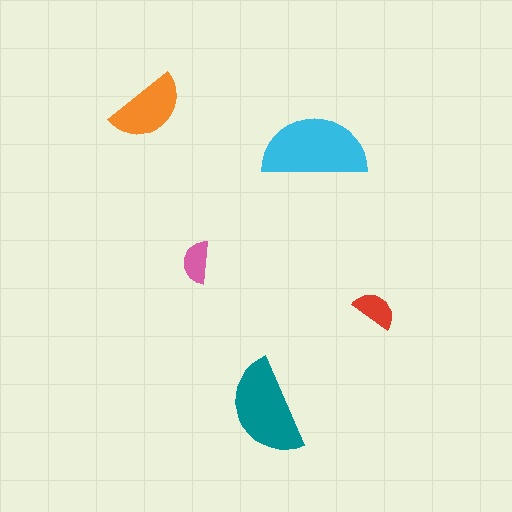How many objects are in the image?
There are 5 objects in the image.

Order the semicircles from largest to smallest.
the cyan one, the teal one, the orange one, the red one, the pink one.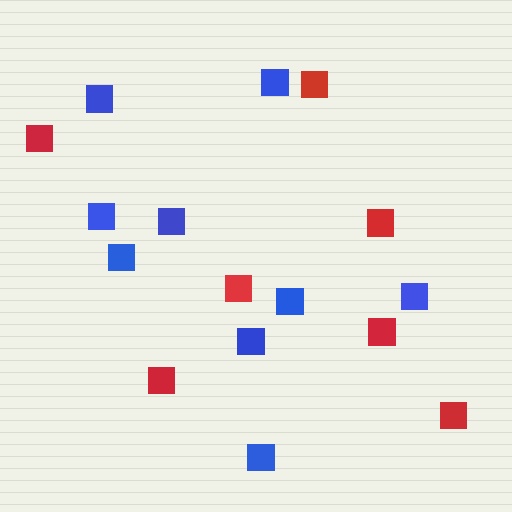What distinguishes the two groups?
There are 2 groups: one group of red squares (7) and one group of blue squares (9).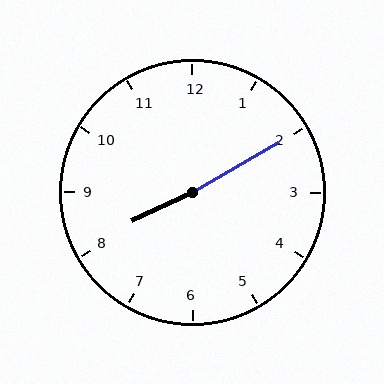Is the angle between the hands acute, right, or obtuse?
It is obtuse.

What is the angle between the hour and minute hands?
Approximately 175 degrees.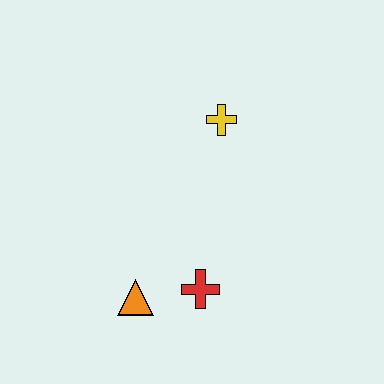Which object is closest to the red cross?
The orange triangle is closest to the red cross.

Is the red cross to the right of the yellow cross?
No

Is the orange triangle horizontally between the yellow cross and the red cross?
No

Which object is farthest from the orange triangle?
The yellow cross is farthest from the orange triangle.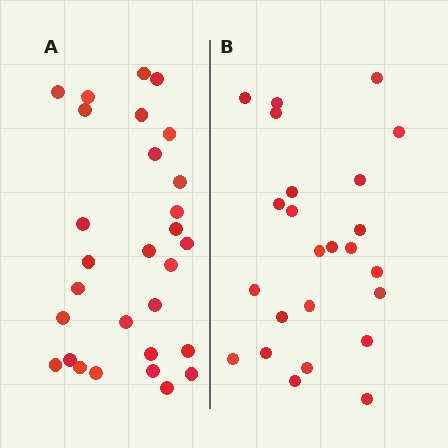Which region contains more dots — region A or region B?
Region A (the left region) has more dots.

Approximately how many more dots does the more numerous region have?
Region A has about 5 more dots than region B.